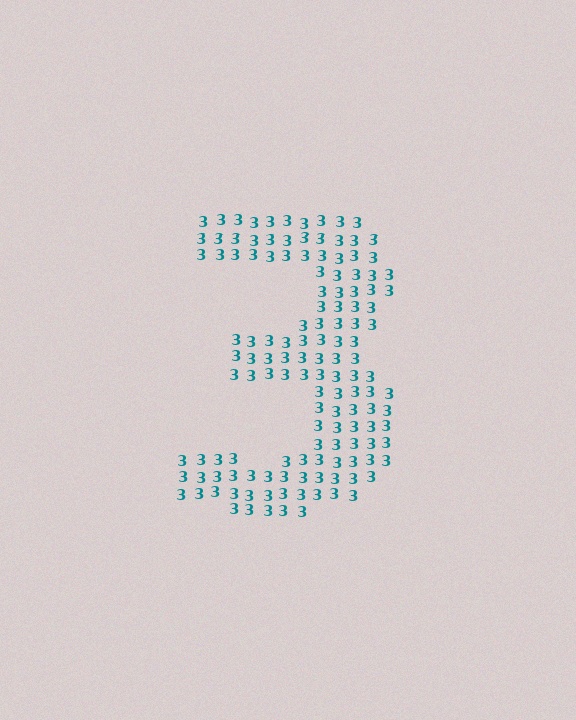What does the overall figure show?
The overall figure shows the digit 3.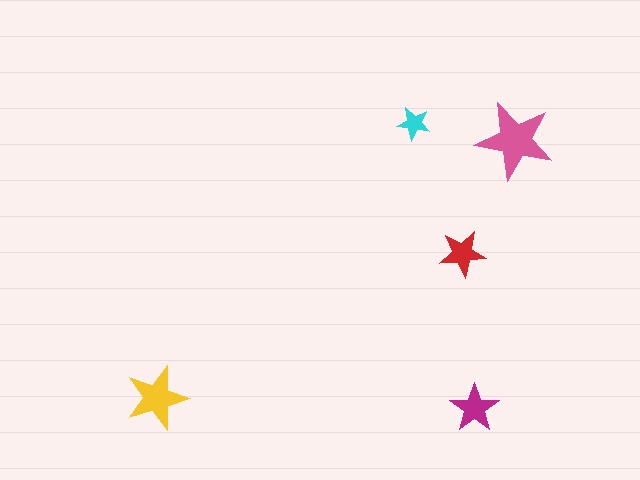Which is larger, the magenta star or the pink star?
The pink one.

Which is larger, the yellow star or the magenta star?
The yellow one.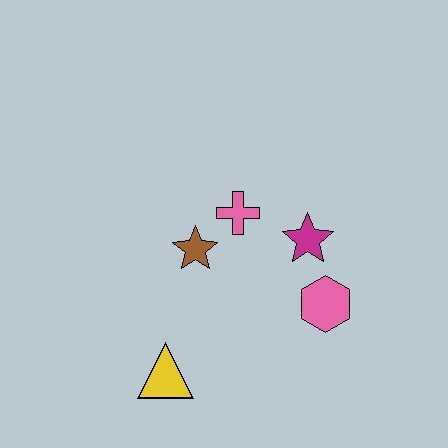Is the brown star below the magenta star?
Yes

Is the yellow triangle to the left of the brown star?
Yes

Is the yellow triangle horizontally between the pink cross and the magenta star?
No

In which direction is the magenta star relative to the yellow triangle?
The magenta star is to the right of the yellow triangle.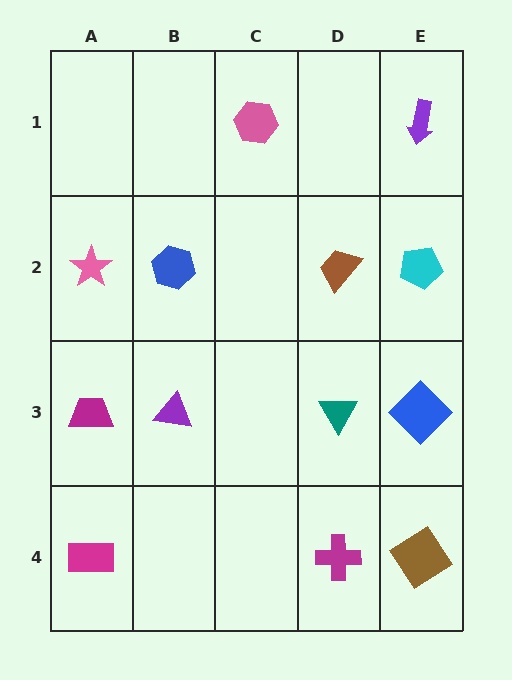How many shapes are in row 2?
4 shapes.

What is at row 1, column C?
A pink hexagon.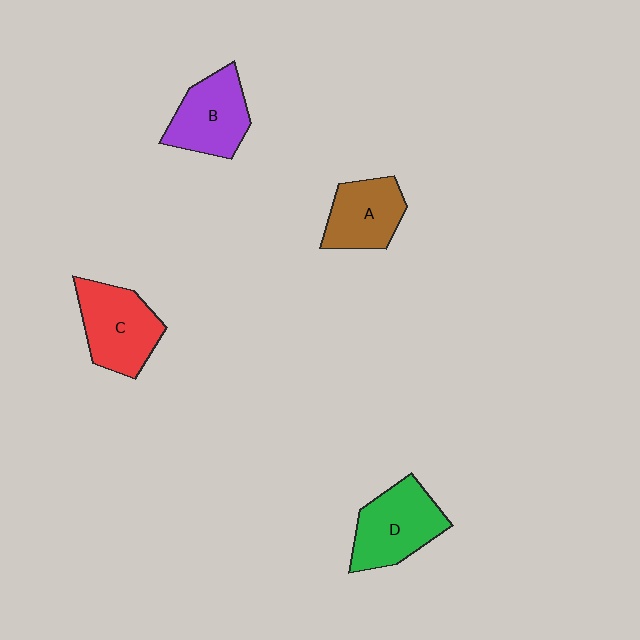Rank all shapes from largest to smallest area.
From largest to smallest: D (green), C (red), B (purple), A (brown).